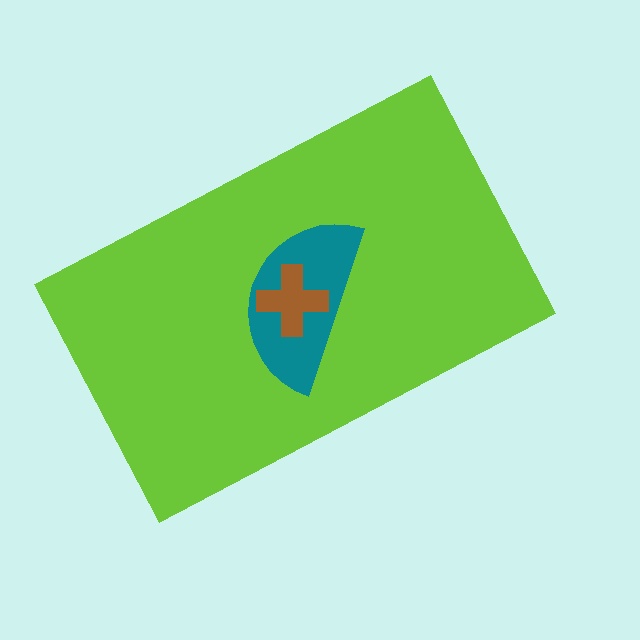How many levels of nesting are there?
3.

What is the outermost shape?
The lime rectangle.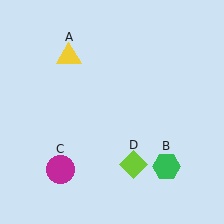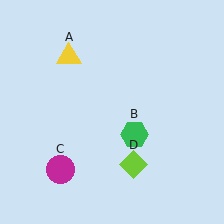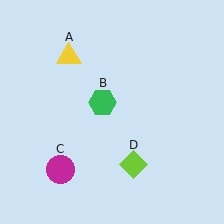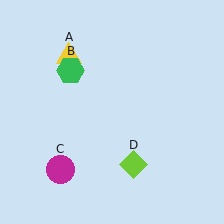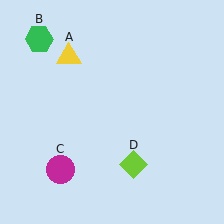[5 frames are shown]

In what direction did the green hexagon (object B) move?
The green hexagon (object B) moved up and to the left.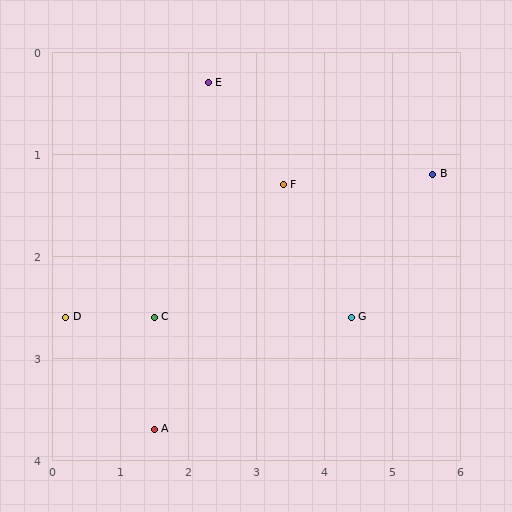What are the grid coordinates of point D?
Point D is at approximately (0.2, 2.6).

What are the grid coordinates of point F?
Point F is at approximately (3.4, 1.3).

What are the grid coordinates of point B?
Point B is at approximately (5.6, 1.2).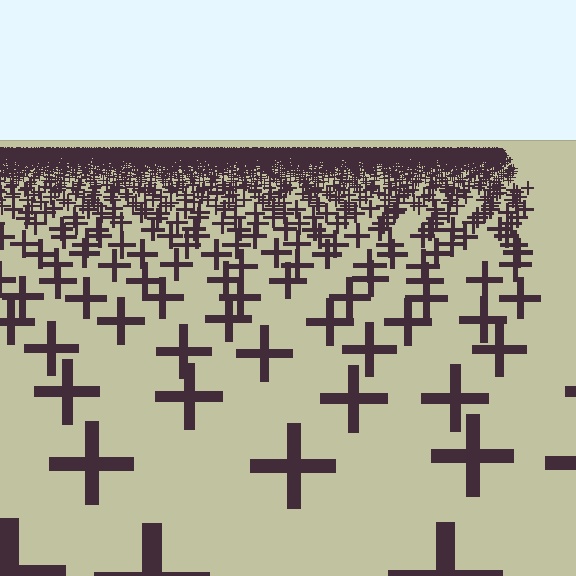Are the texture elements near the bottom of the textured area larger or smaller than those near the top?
Larger. Near the bottom, elements are closer to the viewer and appear at a bigger on-screen size.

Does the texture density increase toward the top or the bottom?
Density increases toward the top.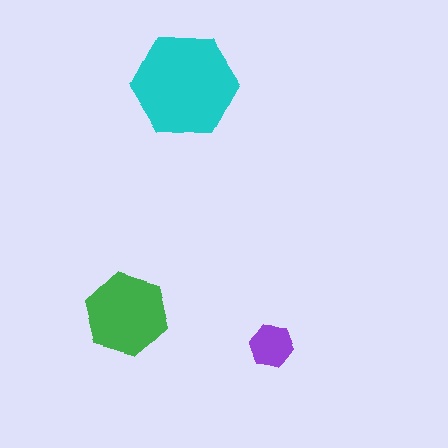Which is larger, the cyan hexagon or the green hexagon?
The cyan one.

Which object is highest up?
The cyan hexagon is topmost.